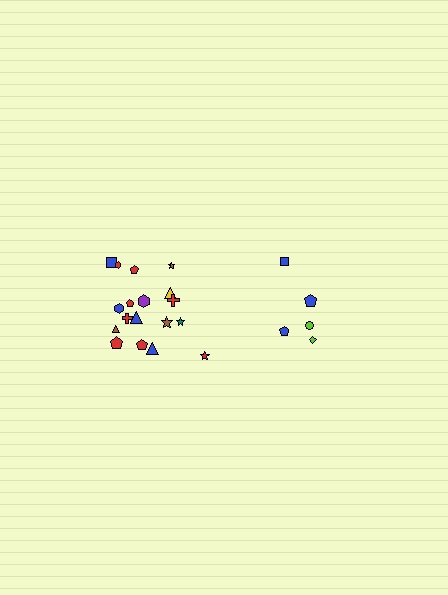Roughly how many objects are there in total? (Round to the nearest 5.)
Roughly 25 objects in total.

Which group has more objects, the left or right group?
The left group.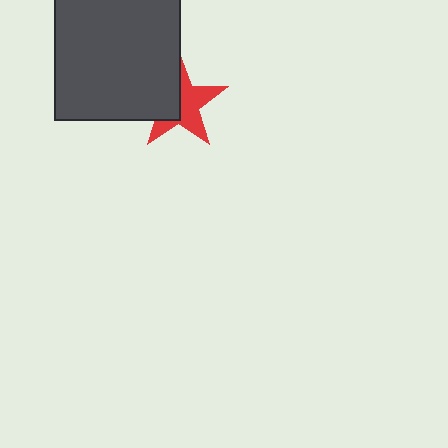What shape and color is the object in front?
The object in front is a dark gray square.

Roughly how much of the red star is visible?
About half of it is visible (roughly 54%).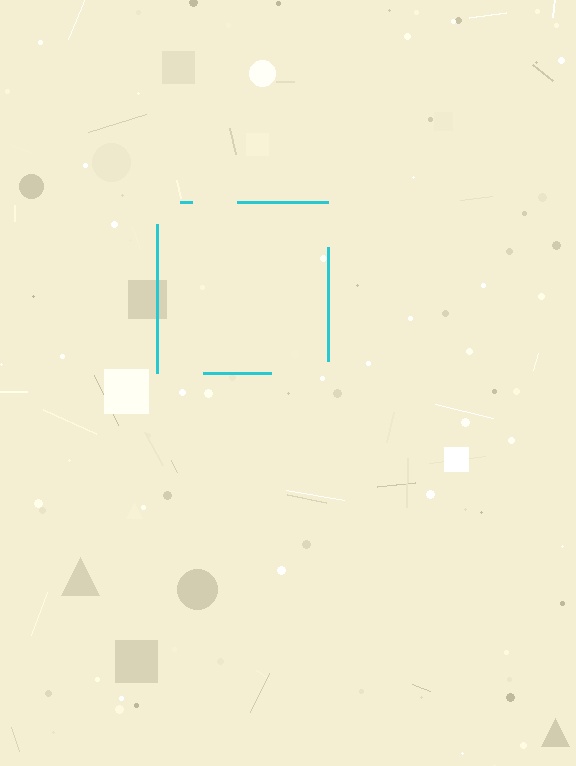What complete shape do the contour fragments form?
The contour fragments form a square.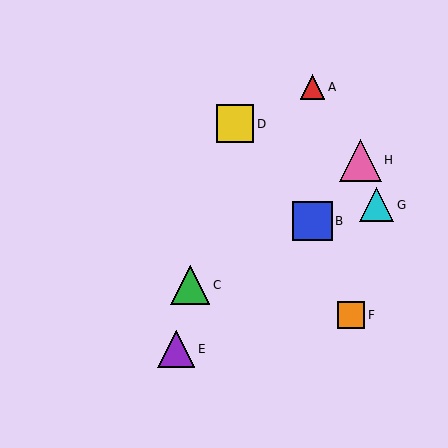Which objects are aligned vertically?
Objects A, B are aligned vertically.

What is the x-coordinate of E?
Object E is at x≈176.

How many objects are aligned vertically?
2 objects (A, B) are aligned vertically.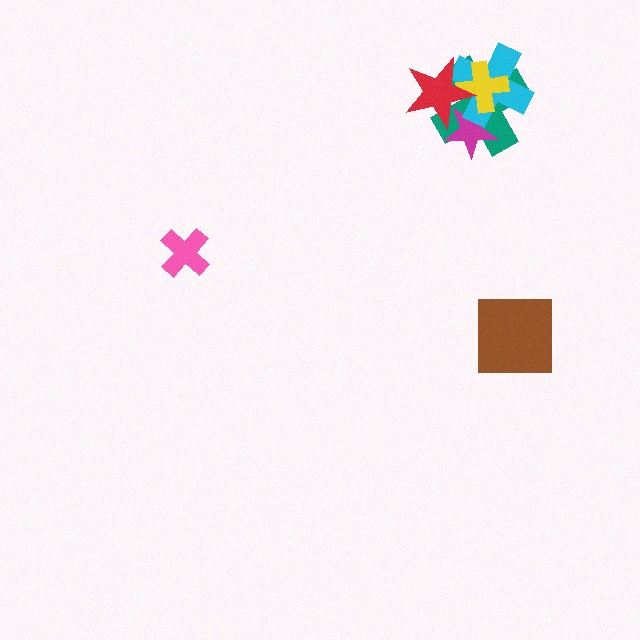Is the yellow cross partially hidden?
Yes, it is partially covered by another shape.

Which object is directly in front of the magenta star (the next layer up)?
The cyan cross is directly in front of the magenta star.